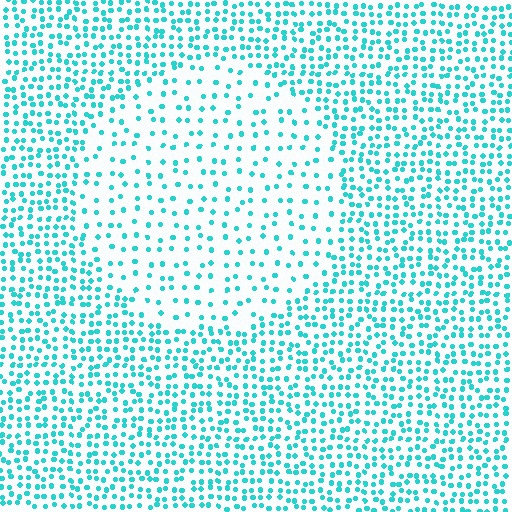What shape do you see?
I see a circle.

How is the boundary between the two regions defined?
The boundary is defined by a change in element density (approximately 2.2x ratio). All elements are the same color, size, and shape.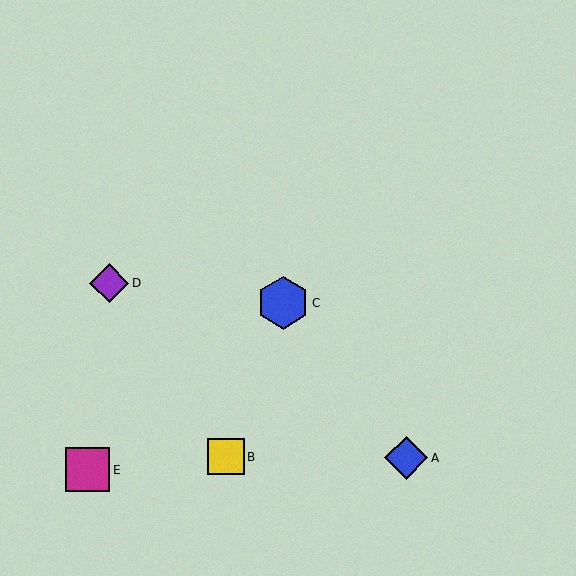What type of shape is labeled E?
Shape E is a magenta square.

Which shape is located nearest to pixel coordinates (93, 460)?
The magenta square (labeled E) at (88, 470) is nearest to that location.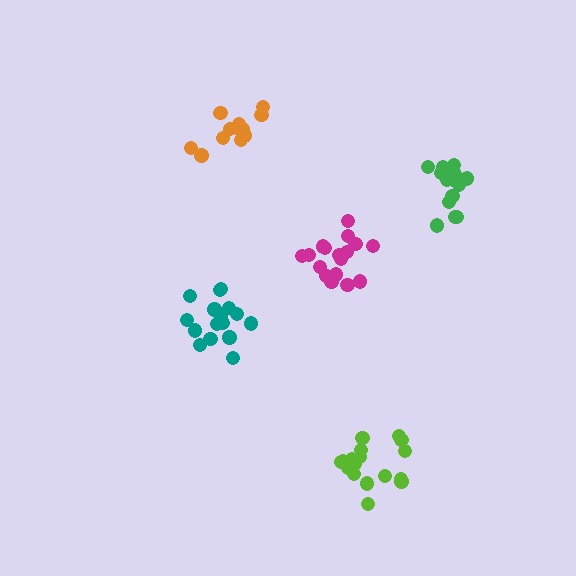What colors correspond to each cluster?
The clusters are colored: magenta, orange, lime, green, teal.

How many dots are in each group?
Group 1: 18 dots, Group 2: 12 dots, Group 3: 17 dots, Group 4: 15 dots, Group 5: 16 dots (78 total).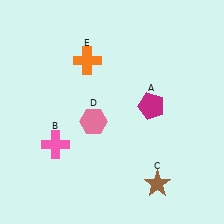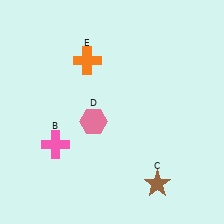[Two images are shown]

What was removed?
The magenta pentagon (A) was removed in Image 2.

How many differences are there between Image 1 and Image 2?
There is 1 difference between the two images.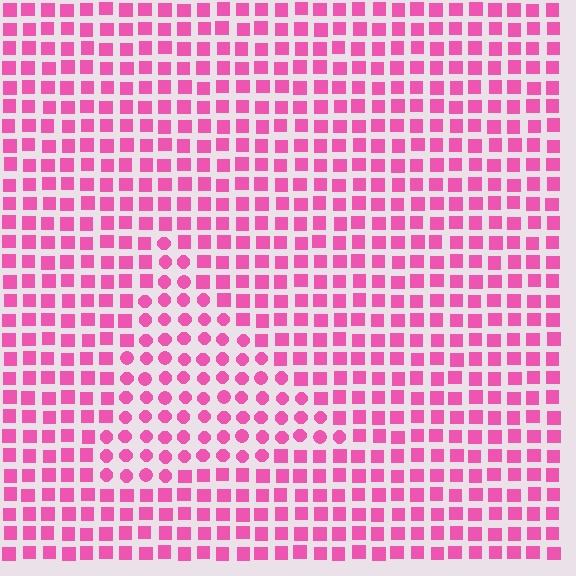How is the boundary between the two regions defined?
The boundary is defined by a change in element shape: circles inside vs. squares outside. All elements share the same color and spacing.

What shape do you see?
I see a triangle.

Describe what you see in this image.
The image is filled with small pink elements arranged in a uniform grid. A triangle-shaped region contains circles, while the surrounding area contains squares. The boundary is defined purely by the change in element shape.